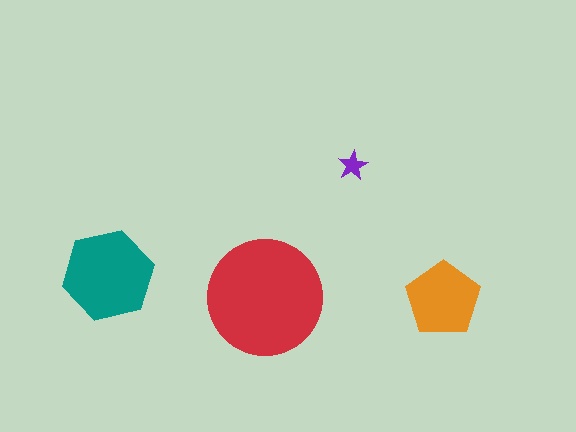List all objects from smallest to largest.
The purple star, the orange pentagon, the teal hexagon, the red circle.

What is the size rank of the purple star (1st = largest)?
4th.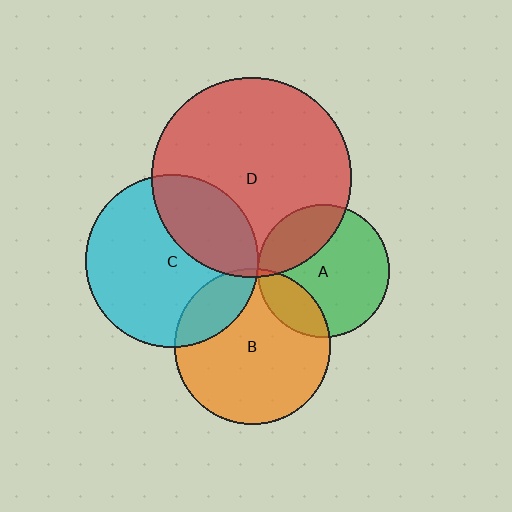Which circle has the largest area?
Circle D (red).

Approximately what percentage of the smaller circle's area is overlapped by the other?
Approximately 5%.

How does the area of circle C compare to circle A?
Approximately 1.7 times.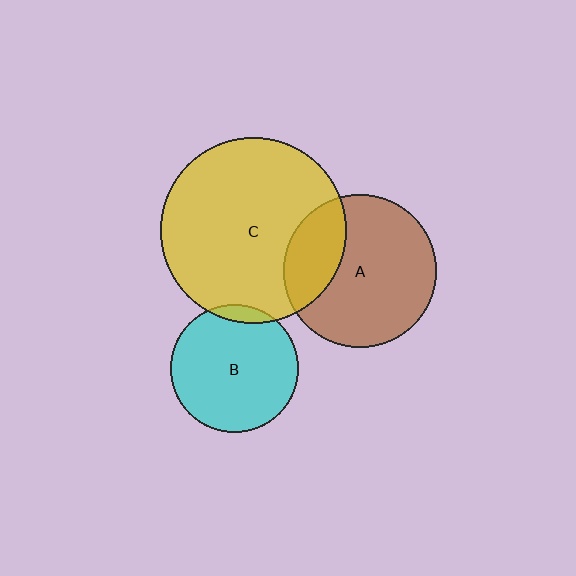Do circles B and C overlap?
Yes.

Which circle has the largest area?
Circle C (yellow).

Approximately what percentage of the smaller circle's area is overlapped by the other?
Approximately 5%.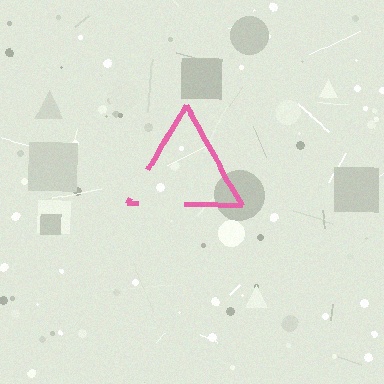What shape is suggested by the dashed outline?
The dashed outline suggests a triangle.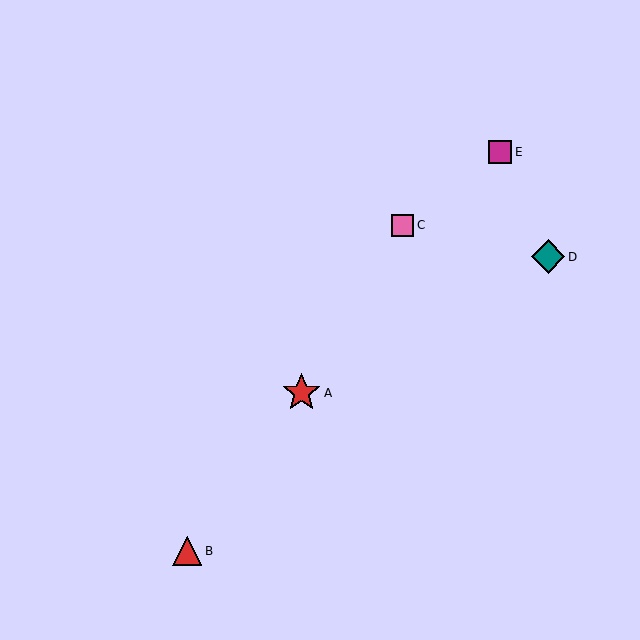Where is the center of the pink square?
The center of the pink square is at (403, 225).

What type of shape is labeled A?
Shape A is a red star.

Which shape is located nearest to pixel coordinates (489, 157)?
The magenta square (labeled E) at (500, 152) is nearest to that location.